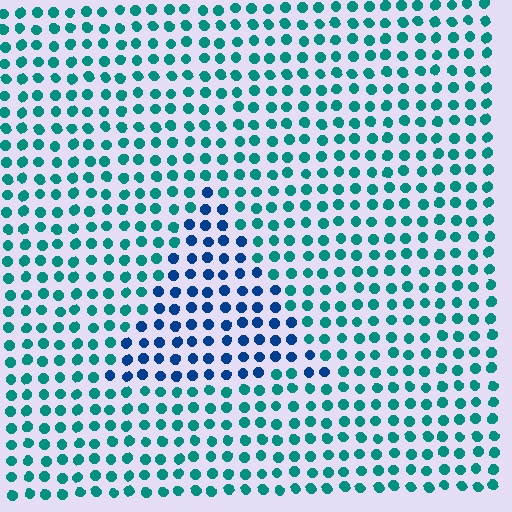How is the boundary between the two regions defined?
The boundary is defined purely by a slight shift in hue (about 42 degrees). Spacing, size, and orientation are identical on both sides.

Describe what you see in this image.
The image is filled with small teal elements in a uniform arrangement. A triangle-shaped region is visible where the elements are tinted to a slightly different hue, forming a subtle color boundary.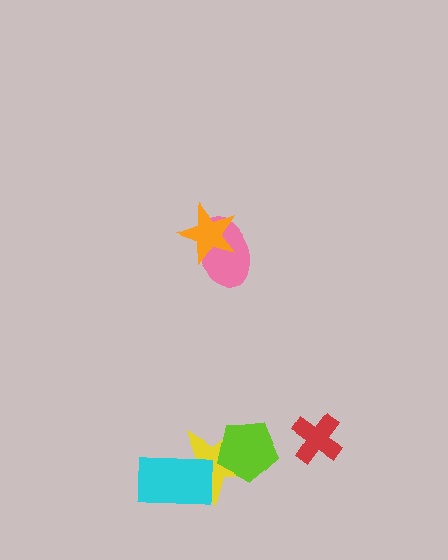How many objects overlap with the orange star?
1 object overlaps with the orange star.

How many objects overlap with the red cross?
0 objects overlap with the red cross.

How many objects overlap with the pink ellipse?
1 object overlaps with the pink ellipse.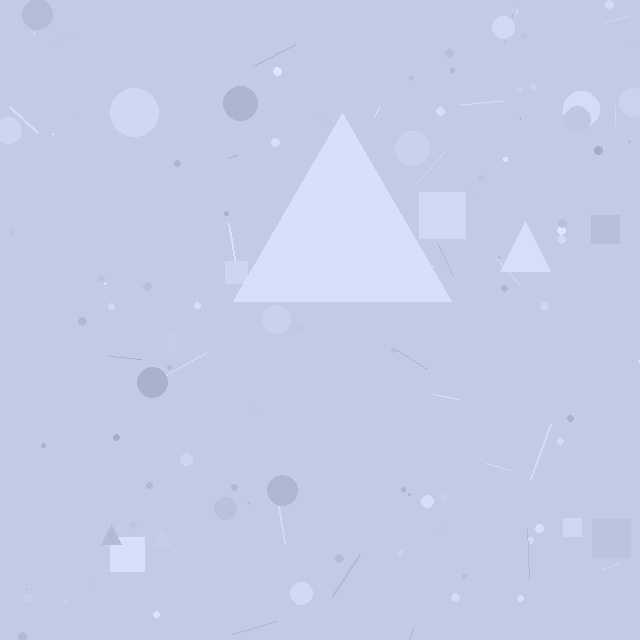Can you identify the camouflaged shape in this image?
The camouflaged shape is a triangle.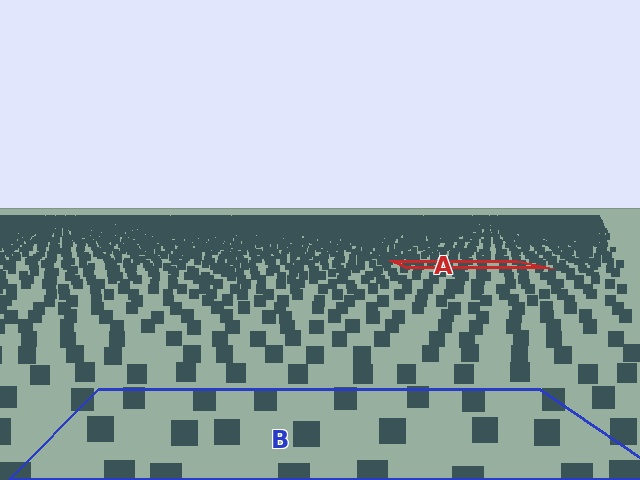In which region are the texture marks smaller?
The texture marks are smaller in region A, because it is farther away.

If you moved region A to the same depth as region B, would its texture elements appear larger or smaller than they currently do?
They would appear larger. At a closer depth, the same texture elements are projected at a bigger on-screen size.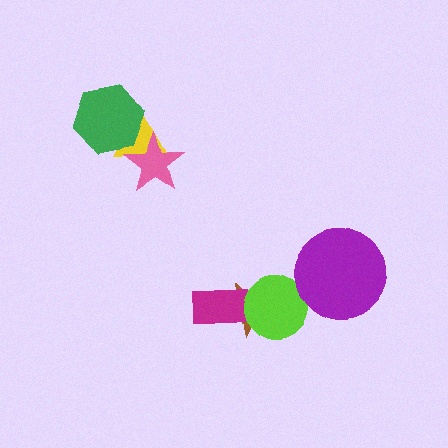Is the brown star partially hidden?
Yes, it is partially covered by another shape.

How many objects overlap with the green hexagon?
1 object overlaps with the green hexagon.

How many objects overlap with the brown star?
2 objects overlap with the brown star.